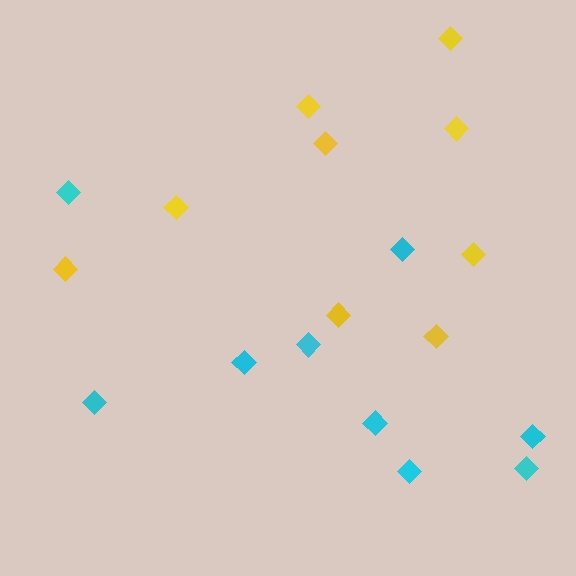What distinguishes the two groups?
There are 2 groups: one group of cyan diamonds (9) and one group of yellow diamonds (9).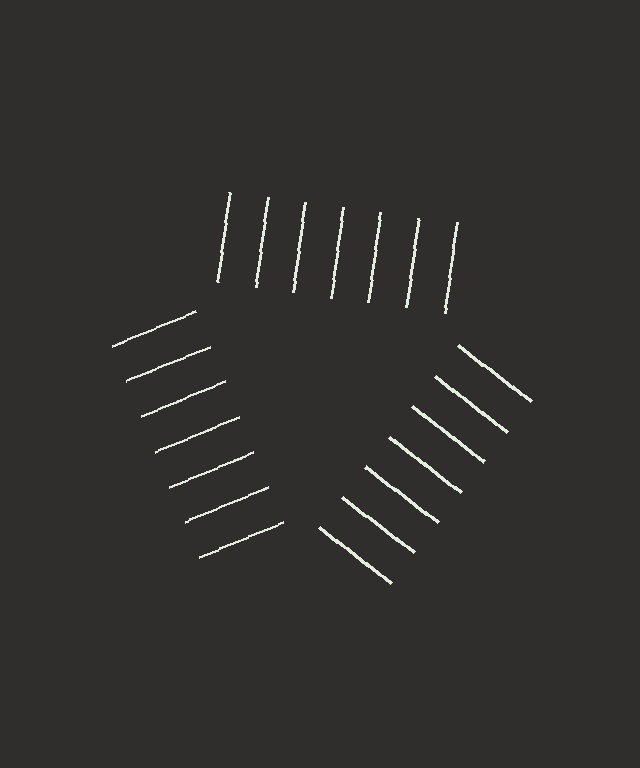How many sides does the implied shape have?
3 sides — the line-ends trace a triangle.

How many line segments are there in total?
21 — 7 along each of the 3 edges.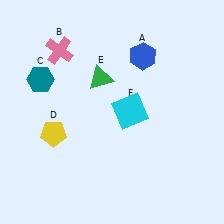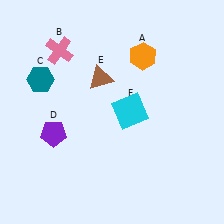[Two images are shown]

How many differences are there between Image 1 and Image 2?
There are 3 differences between the two images.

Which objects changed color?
A changed from blue to orange. D changed from yellow to purple. E changed from green to brown.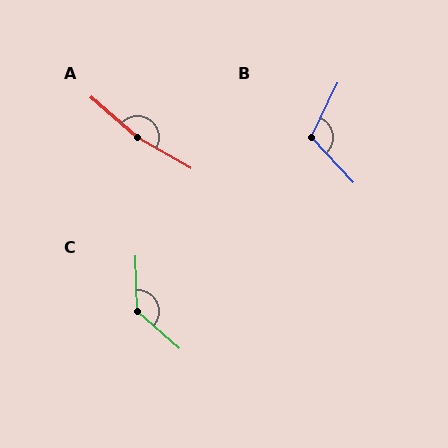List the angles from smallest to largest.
B (111°), C (134°), A (169°).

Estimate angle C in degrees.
Approximately 134 degrees.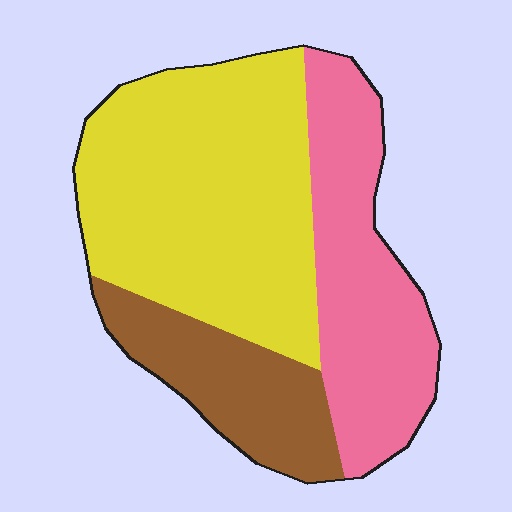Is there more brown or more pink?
Pink.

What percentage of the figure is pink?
Pink takes up about one third (1/3) of the figure.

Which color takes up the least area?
Brown, at roughly 20%.